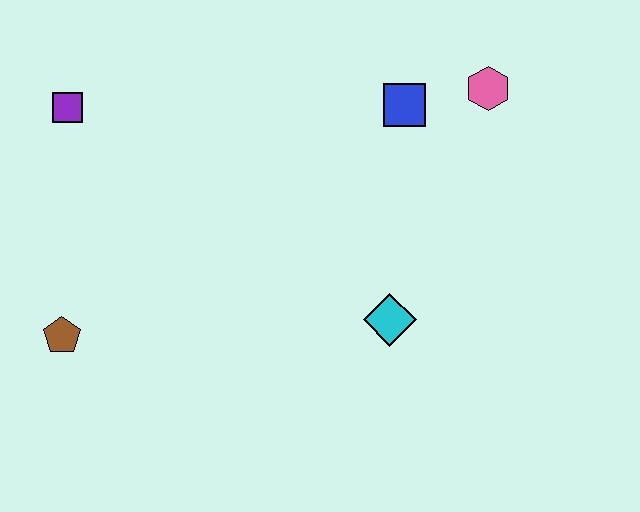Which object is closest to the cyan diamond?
The blue square is closest to the cyan diamond.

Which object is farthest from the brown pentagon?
The pink hexagon is farthest from the brown pentagon.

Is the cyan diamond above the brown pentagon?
Yes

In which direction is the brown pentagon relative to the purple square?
The brown pentagon is below the purple square.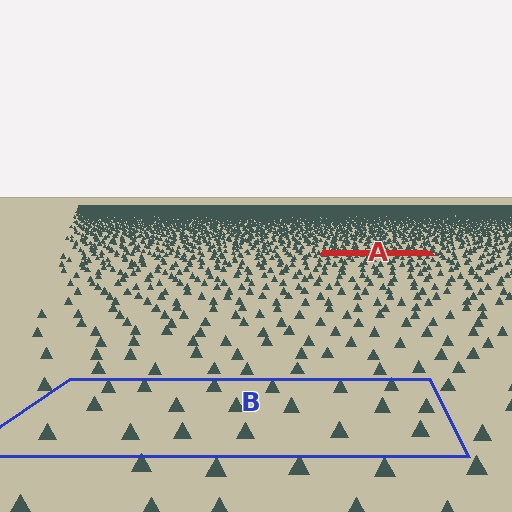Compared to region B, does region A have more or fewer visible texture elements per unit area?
Region A has more texture elements per unit area — they are packed more densely because it is farther away.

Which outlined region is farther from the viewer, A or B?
Region A is farther from the viewer — the texture elements inside it appear smaller and more densely packed.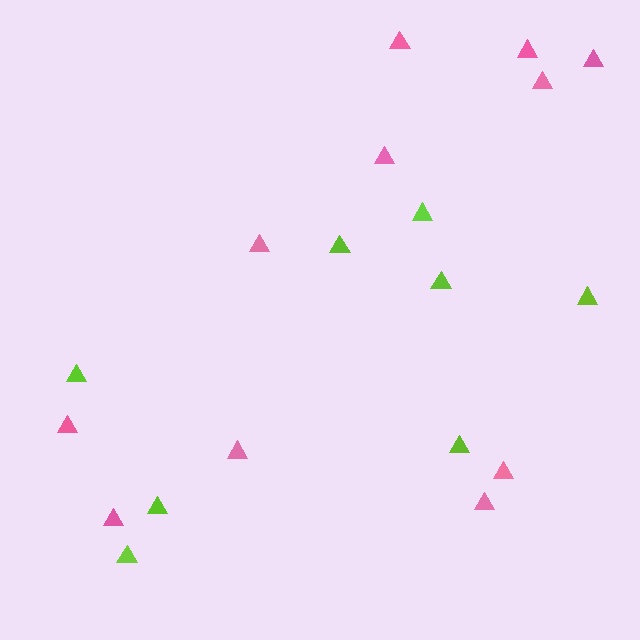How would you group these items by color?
There are 2 groups: one group of pink triangles (11) and one group of lime triangles (8).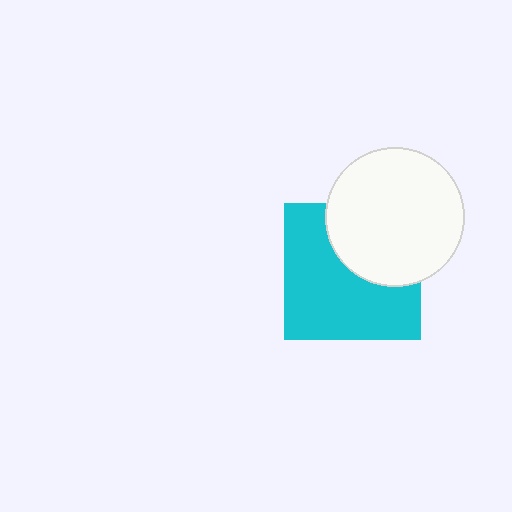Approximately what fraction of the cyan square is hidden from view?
Roughly 37% of the cyan square is hidden behind the white circle.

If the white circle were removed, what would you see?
You would see the complete cyan square.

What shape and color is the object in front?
The object in front is a white circle.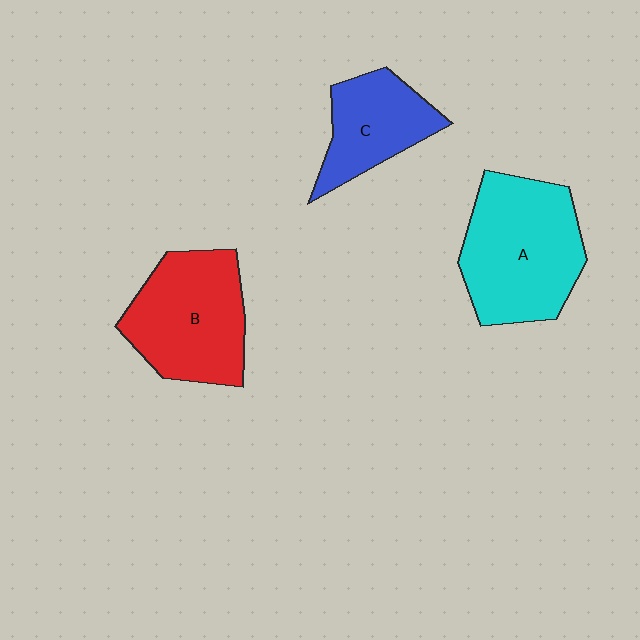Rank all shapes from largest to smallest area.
From largest to smallest: A (cyan), B (red), C (blue).